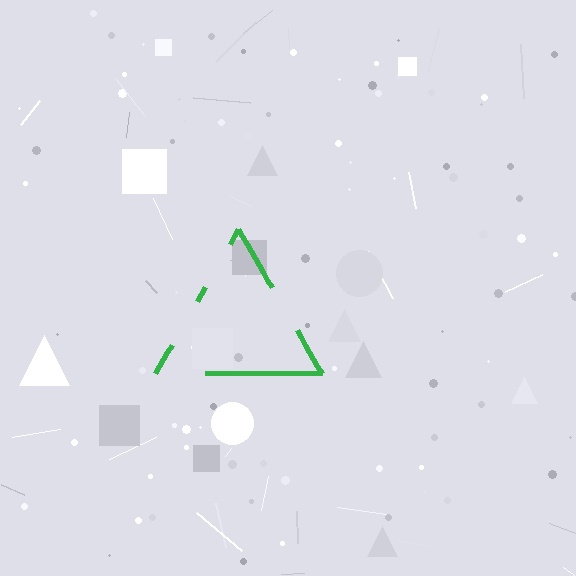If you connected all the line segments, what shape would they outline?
They would outline a triangle.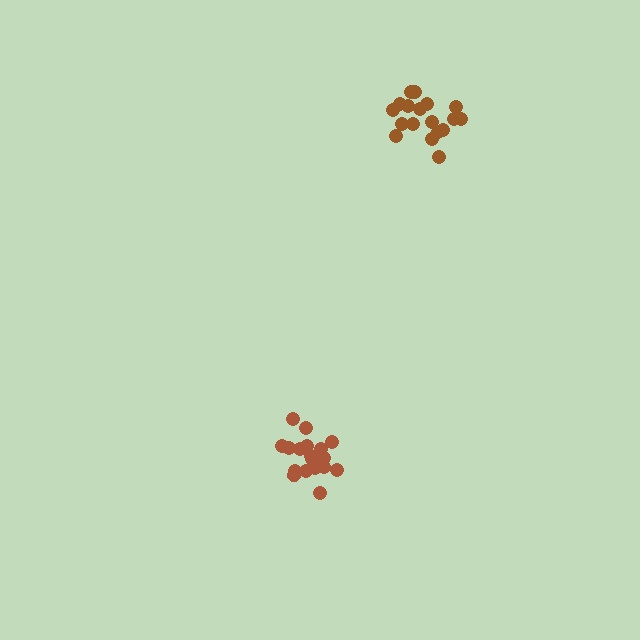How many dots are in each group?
Group 1: 20 dots, Group 2: 18 dots (38 total).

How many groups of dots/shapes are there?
There are 2 groups.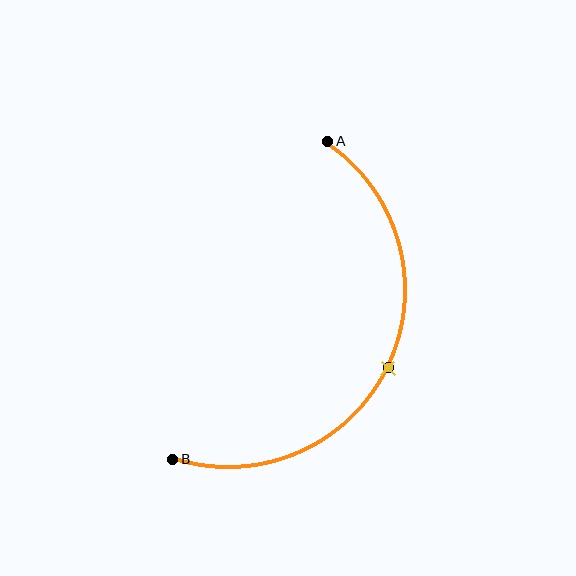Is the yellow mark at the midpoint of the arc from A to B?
Yes. The yellow mark lies on the arc at equal arc-length from both A and B — it is the arc midpoint.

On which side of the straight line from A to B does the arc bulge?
The arc bulges to the right of the straight line connecting A and B.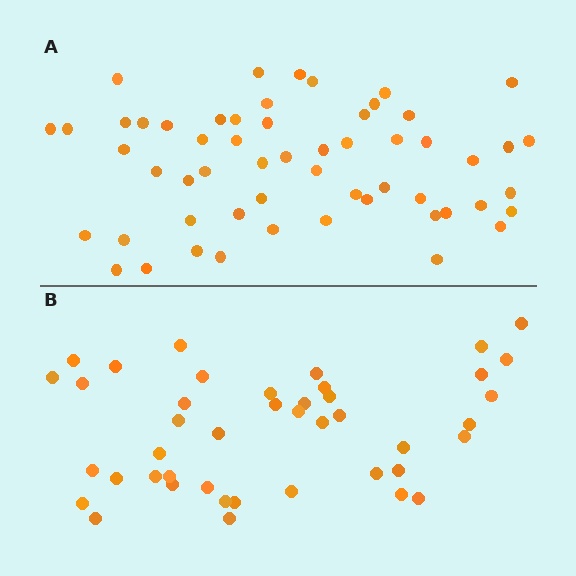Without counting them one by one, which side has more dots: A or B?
Region A (the top region) has more dots.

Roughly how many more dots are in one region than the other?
Region A has approximately 15 more dots than region B.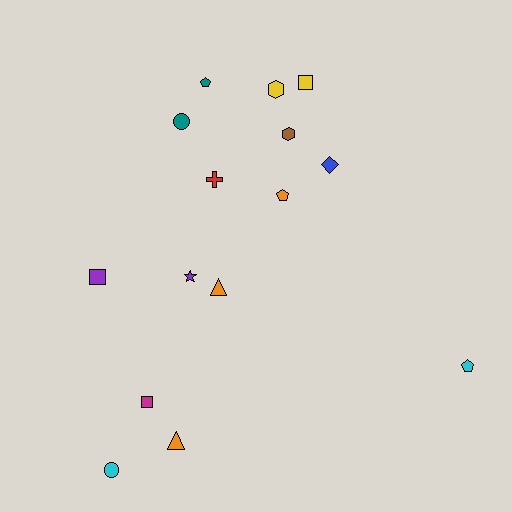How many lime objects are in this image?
There are no lime objects.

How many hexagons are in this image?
There are 2 hexagons.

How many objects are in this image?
There are 15 objects.